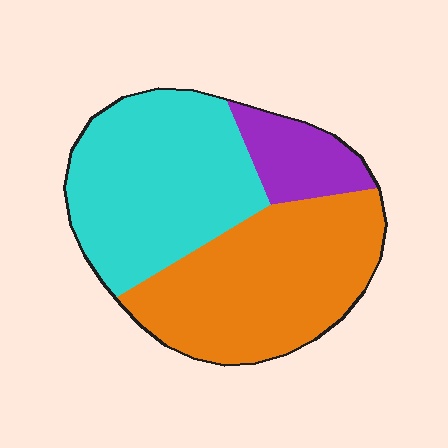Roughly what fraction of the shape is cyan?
Cyan covers about 45% of the shape.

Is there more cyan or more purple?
Cyan.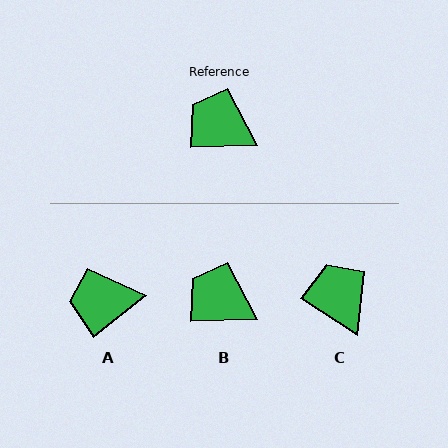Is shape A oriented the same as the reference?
No, it is off by about 37 degrees.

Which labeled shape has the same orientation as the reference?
B.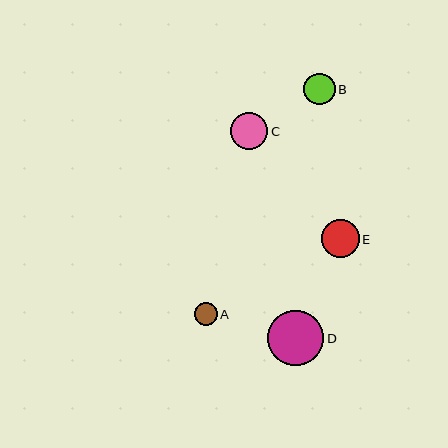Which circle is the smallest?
Circle A is the smallest with a size of approximately 23 pixels.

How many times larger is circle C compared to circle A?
Circle C is approximately 1.6 times the size of circle A.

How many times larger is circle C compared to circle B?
Circle C is approximately 1.2 times the size of circle B.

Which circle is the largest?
Circle D is the largest with a size of approximately 56 pixels.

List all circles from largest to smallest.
From largest to smallest: D, E, C, B, A.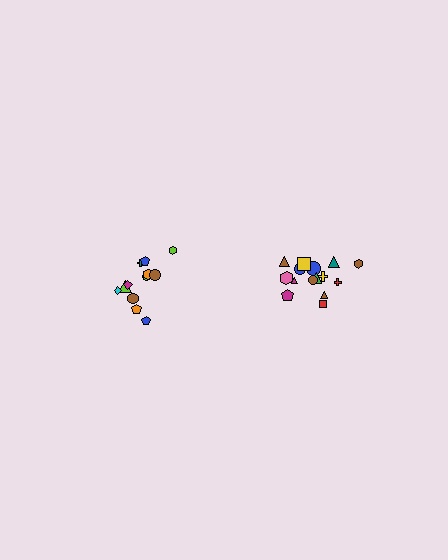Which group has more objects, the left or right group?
The right group.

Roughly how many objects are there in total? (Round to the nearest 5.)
Roughly 25 objects in total.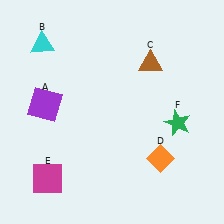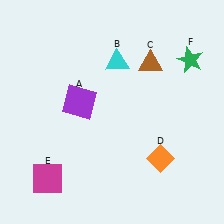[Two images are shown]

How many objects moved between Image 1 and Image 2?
3 objects moved between the two images.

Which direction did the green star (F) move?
The green star (F) moved up.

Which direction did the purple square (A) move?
The purple square (A) moved right.